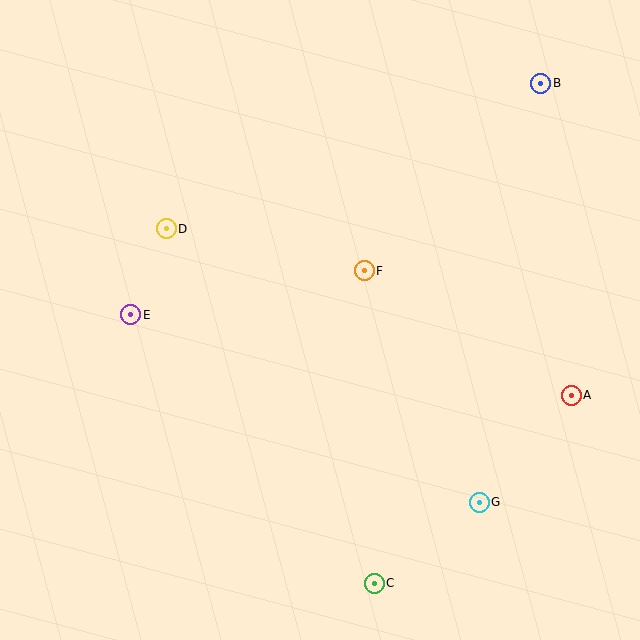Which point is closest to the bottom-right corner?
Point G is closest to the bottom-right corner.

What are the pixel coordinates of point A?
Point A is at (571, 395).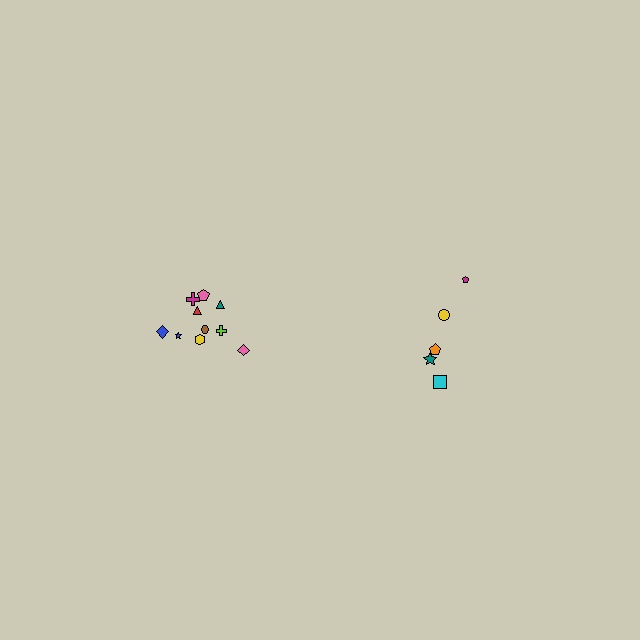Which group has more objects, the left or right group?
The left group.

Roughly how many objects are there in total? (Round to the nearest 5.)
Roughly 15 objects in total.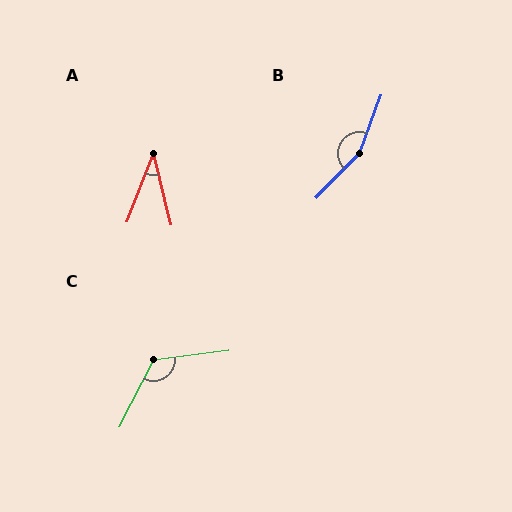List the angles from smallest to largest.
A (35°), C (125°), B (156°).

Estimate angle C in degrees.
Approximately 125 degrees.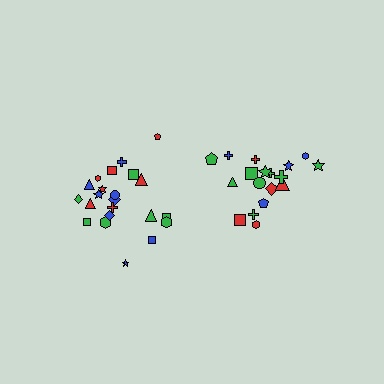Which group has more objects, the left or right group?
The left group.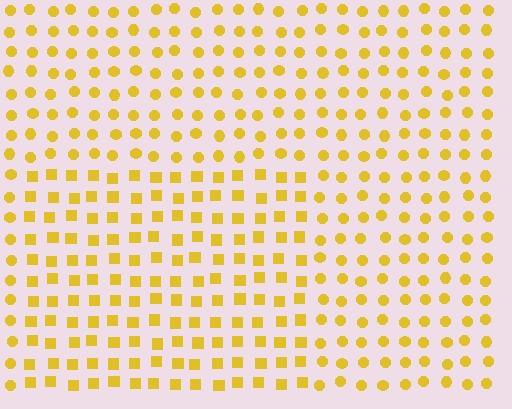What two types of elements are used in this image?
The image uses squares inside the rectangle region and circles outside it.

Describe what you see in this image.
The image is filled with small yellow elements arranged in a uniform grid. A rectangle-shaped region contains squares, while the surrounding area contains circles. The boundary is defined purely by the change in element shape.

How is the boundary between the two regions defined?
The boundary is defined by a change in element shape: squares inside vs. circles outside. All elements share the same color and spacing.